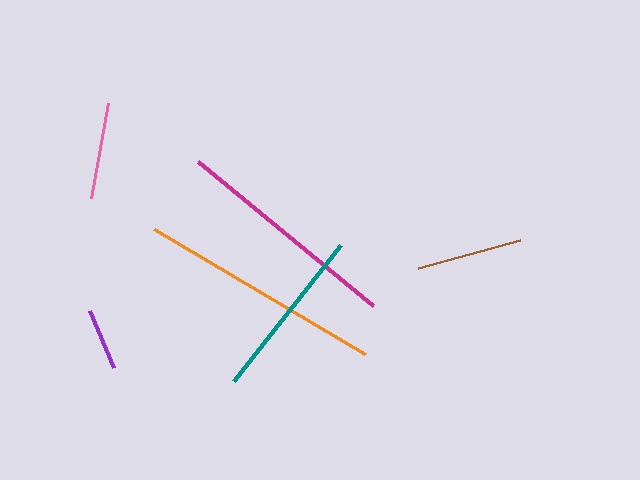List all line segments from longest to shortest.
From longest to shortest: orange, magenta, teal, brown, pink, purple.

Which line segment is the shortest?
The purple line is the shortest at approximately 62 pixels.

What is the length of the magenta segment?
The magenta segment is approximately 226 pixels long.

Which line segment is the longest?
The orange line is the longest at approximately 245 pixels.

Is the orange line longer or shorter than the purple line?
The orange line is longer than the purple line.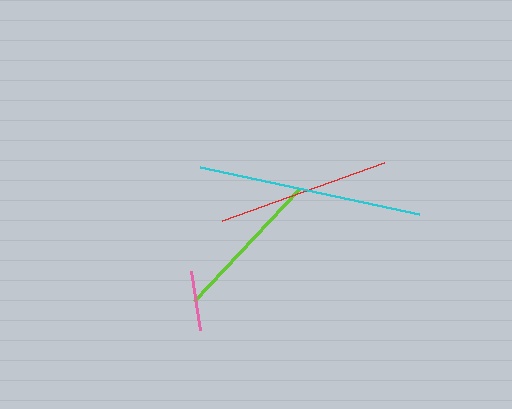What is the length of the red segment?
The red segment is approximately 172 pixels long.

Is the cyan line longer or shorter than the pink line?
The cyan line is longer than the pink line.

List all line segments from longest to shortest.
From longest to shortest: cyan, red, lime, pink.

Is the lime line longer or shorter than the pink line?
The lime line is longer than the pink line.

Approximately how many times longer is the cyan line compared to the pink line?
The cyan line is approximately 3.7 times the length of the pink line.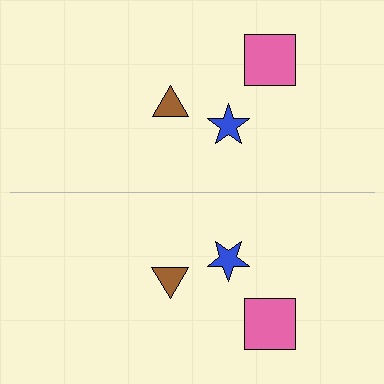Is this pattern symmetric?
Yes, this pattern has bilateral (reflection) symmetry.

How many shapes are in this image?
There are 6 shapes in this image.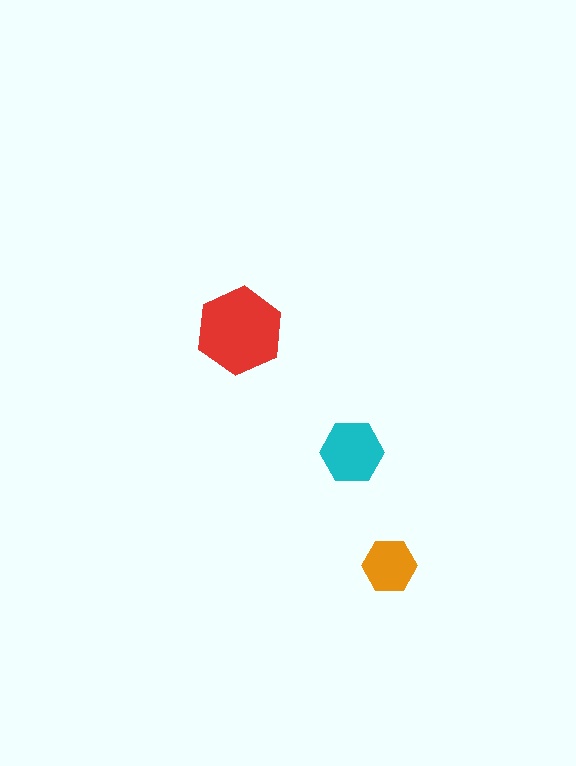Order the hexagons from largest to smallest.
the red one, the cyan one, the orange one.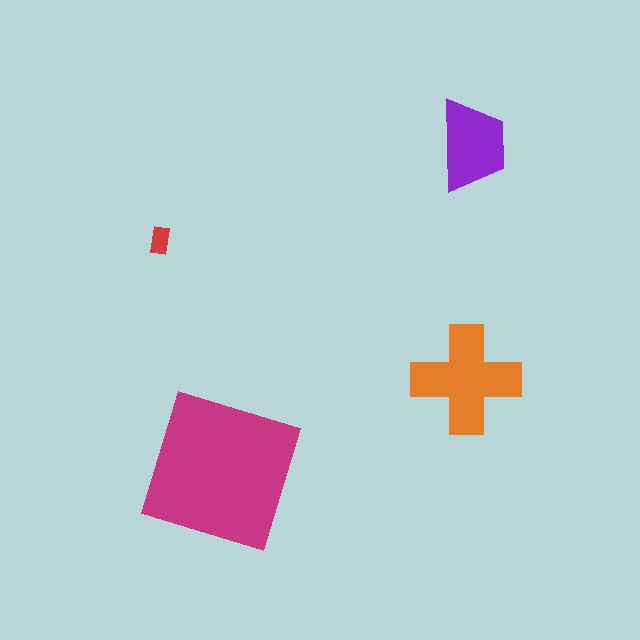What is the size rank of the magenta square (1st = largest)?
1st.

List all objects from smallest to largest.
The red rectangle, the purple trapezoid, the orange cross, the magenta square.